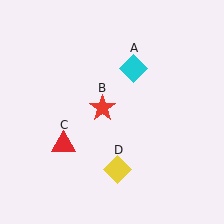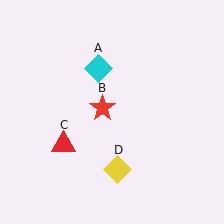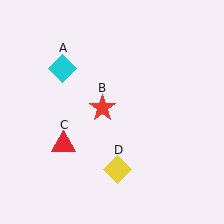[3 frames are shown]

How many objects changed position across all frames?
1 object changed position: cyan diamond (object A).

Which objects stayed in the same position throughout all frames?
Red star (object B) and red triangle (object C) and yellow diamond (object D) remained stationary.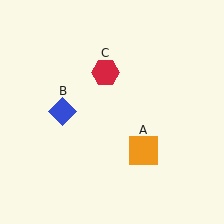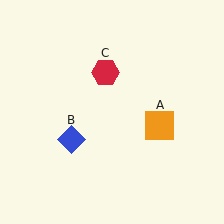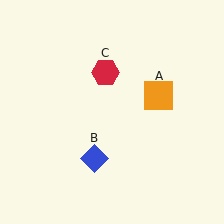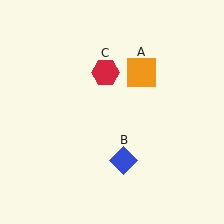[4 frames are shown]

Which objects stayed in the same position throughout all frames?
Red hexagon (object C) remained stationary.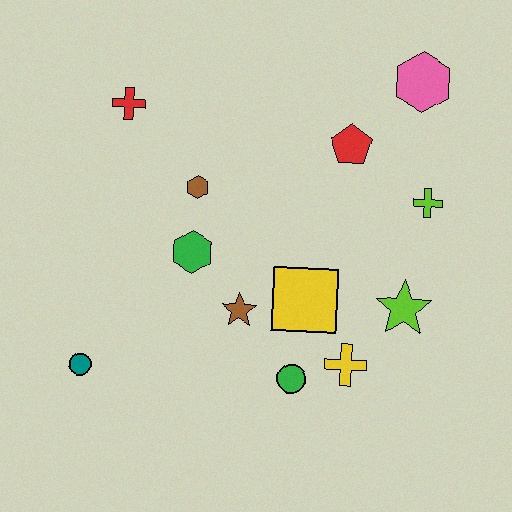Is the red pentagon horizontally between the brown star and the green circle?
No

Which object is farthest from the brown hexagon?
The pink hexagon is farthest from the brown hexagon.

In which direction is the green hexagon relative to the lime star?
The green hexagon is to the left of the lime star.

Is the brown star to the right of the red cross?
Yes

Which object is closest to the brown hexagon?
The green hexagon is closest to the brown hexagon.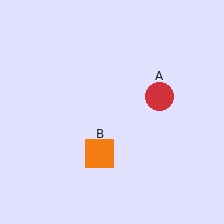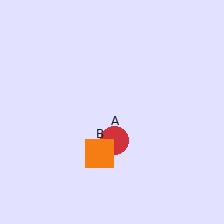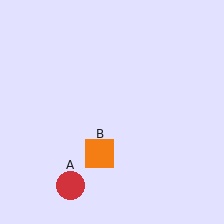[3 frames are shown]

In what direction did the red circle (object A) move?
The red circle (object A) moved down and to the left.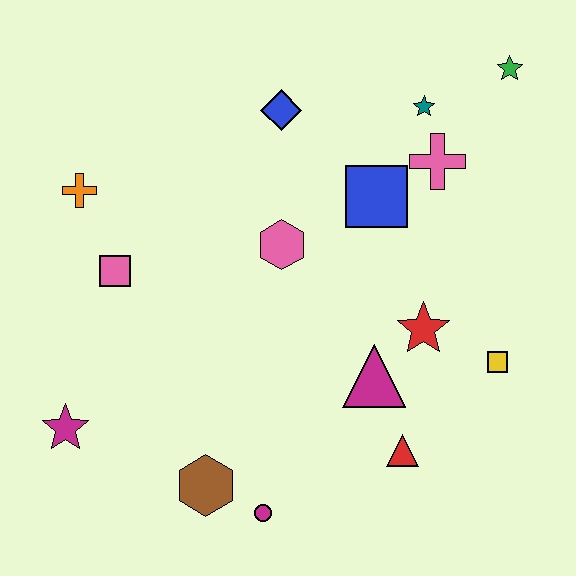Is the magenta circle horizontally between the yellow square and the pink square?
Yes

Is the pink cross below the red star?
No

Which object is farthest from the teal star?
The magenta star is farthest from the teal star.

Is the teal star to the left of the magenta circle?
No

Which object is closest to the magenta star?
The brown hexagon is closest to the magenta star.